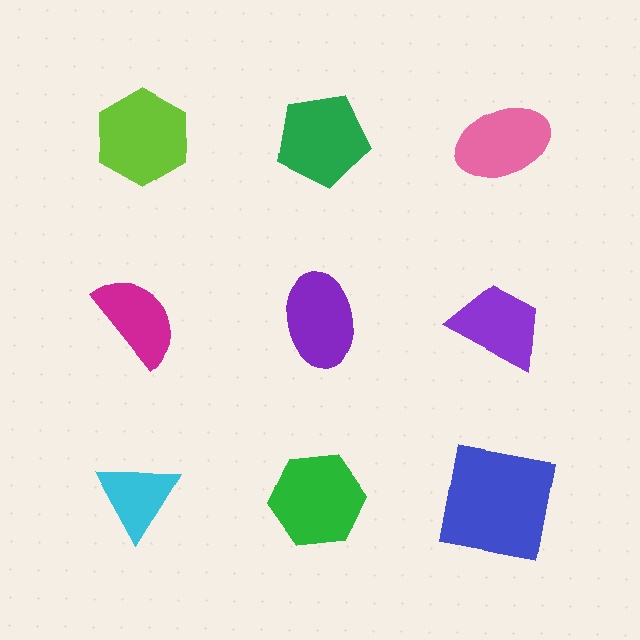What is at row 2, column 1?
A magenta semicircle.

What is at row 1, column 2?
A green pentagon.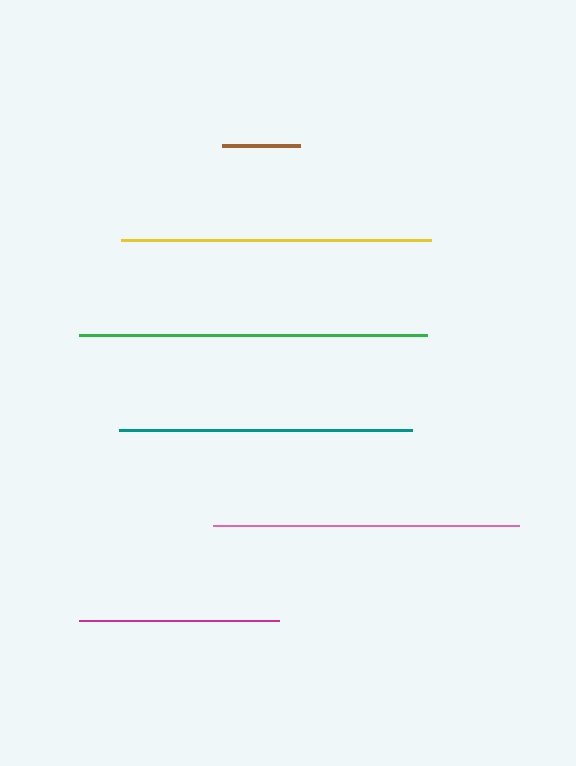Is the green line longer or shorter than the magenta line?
The green line is longer than the magenta line.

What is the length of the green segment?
The green segment is approximately 348 pixels long.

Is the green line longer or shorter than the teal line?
The green line is longer than the teal line.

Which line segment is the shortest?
The brown line is the shortest at approximately 78 pixels.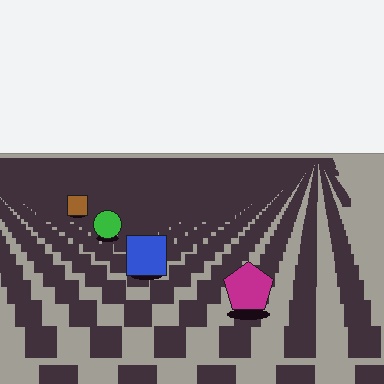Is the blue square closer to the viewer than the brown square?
Yes. The blue square is closer — you can tell from the texture gradient: the ground texture is coarser near it.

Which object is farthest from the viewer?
The brown square is farthest from the viewer. It appears smaller and the ground texture around it is denser.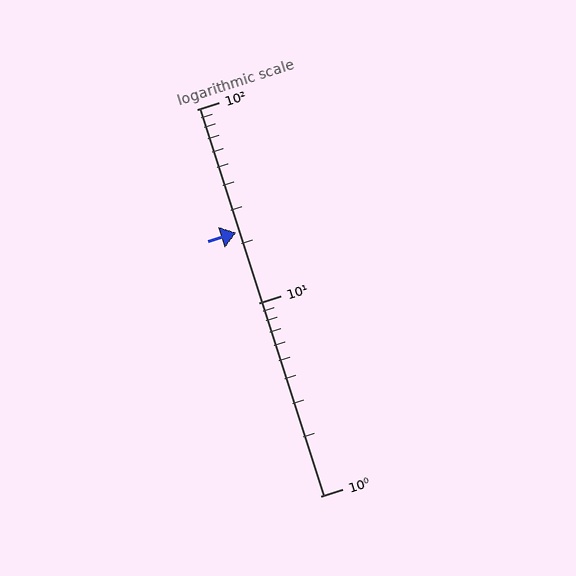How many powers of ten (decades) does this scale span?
The scale spans 2 decades, from 1 to 100.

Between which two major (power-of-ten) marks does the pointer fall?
The pointer is between 10 and 100.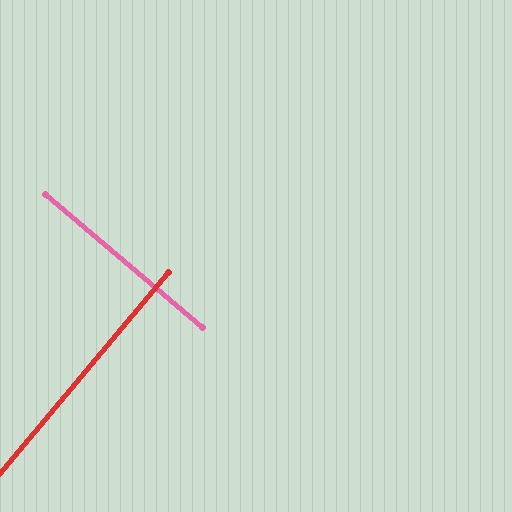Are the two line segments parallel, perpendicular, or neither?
Perpendicular — they meet at approximately 90°.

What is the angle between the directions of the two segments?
Approximately 90 degrees.